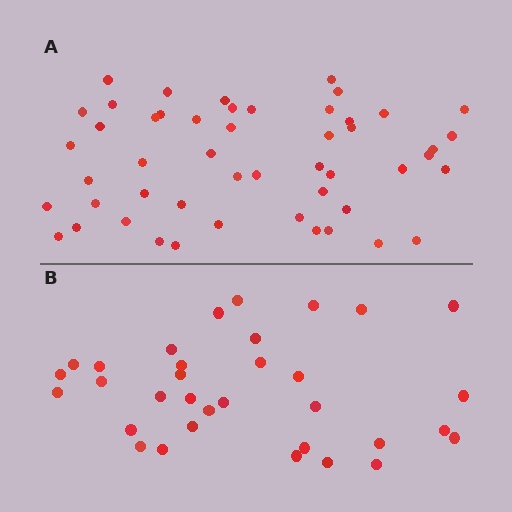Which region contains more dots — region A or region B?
Region A (the top region) has more dots.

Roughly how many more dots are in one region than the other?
Region A has approximately 15 more dots than region B.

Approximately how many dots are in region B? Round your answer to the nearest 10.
About 30 dots. (The exact count is 33, which rounds to 30.)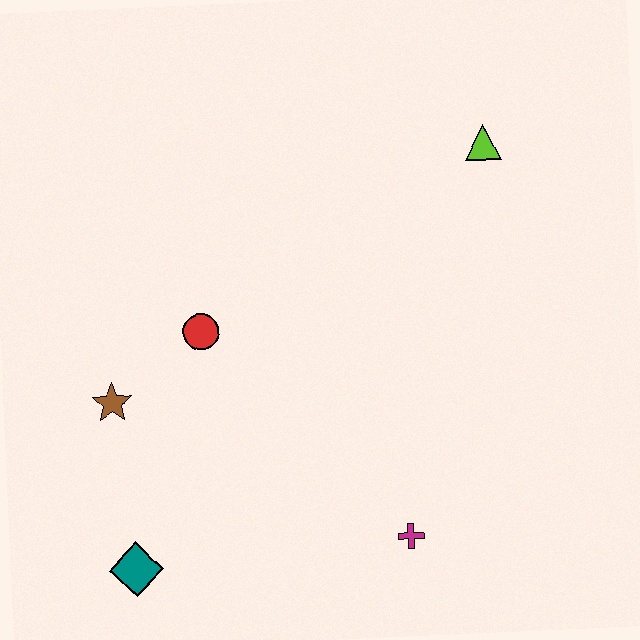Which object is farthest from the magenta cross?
The lime triangle is farthest from the magenta cross.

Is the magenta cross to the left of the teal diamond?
No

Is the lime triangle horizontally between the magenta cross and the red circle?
No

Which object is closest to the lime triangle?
The red circle is closest to the lime triangle.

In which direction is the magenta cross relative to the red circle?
The magenta cross is below the red circle.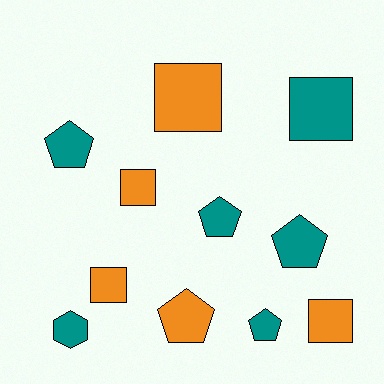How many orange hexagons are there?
There are no orange hexagons.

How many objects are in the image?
There are 11 objects.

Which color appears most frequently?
Teal, with 6 objects.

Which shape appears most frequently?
Pentagon, with 5 objects.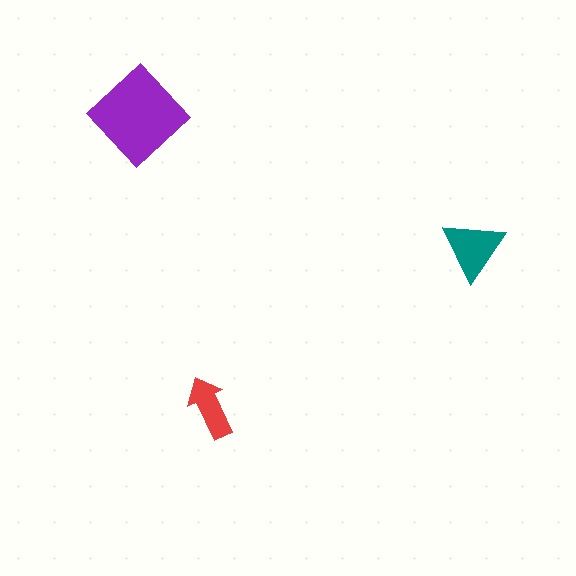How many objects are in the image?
There are 3 objects in the image.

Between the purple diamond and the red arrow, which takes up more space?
The purple diamond.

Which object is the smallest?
The red arrow.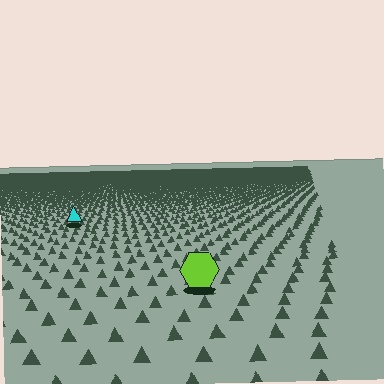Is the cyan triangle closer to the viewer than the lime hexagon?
No. The lime hexagon is closer — you can tell from the texture gradient: the ground texture is coarser near it.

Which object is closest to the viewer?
The lime hexagon is closest. The texture marks near it are larger and more spread out.